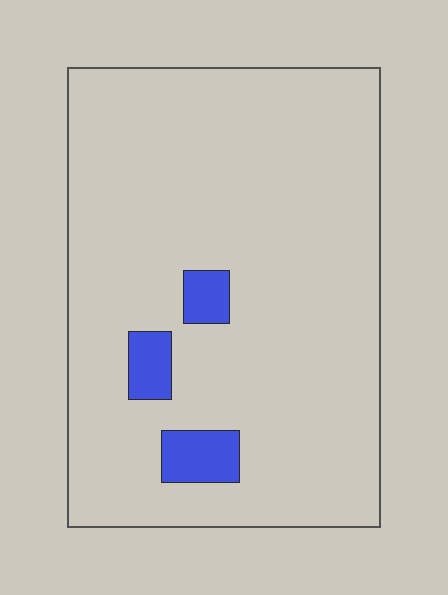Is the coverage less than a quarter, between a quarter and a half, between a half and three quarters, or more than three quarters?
Less than a quarter.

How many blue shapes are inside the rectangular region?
3.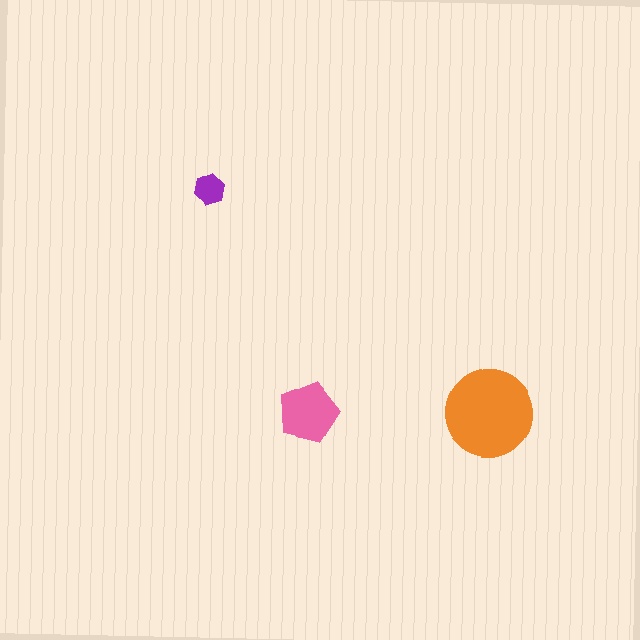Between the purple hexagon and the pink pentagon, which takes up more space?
The pink pentagon.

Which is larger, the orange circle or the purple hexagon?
The orange circle.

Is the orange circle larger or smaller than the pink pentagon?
Larger.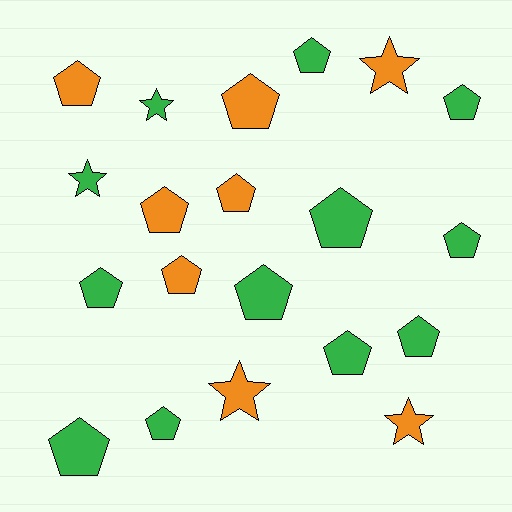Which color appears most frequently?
Green, with 12 objects.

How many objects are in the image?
There are 20 objects.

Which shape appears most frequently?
Pentagon, with 15 objects.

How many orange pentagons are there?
There are 5 orange pentagons.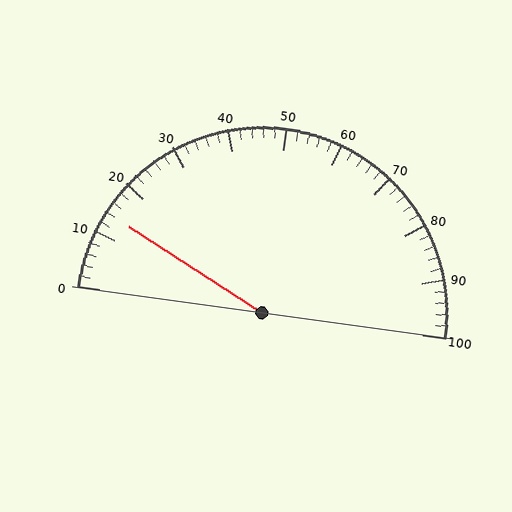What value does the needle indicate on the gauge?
The needle indicates approximately 14.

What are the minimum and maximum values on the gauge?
The gauge ranges from 0 to 100.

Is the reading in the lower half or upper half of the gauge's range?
The reading is in the lower half of the range (0 to 100).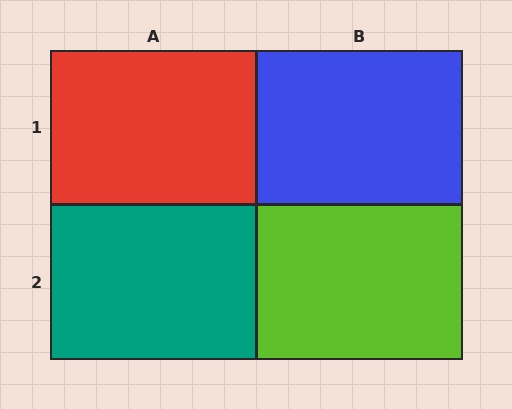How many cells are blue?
1 cell is blue.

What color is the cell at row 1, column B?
Blue.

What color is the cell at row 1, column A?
Red.